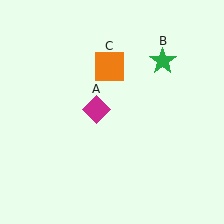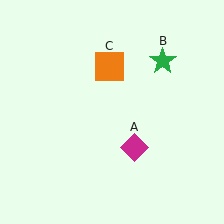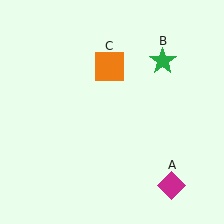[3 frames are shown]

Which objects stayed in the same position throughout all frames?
Green star (object B) and orange square (object C) remained stationary.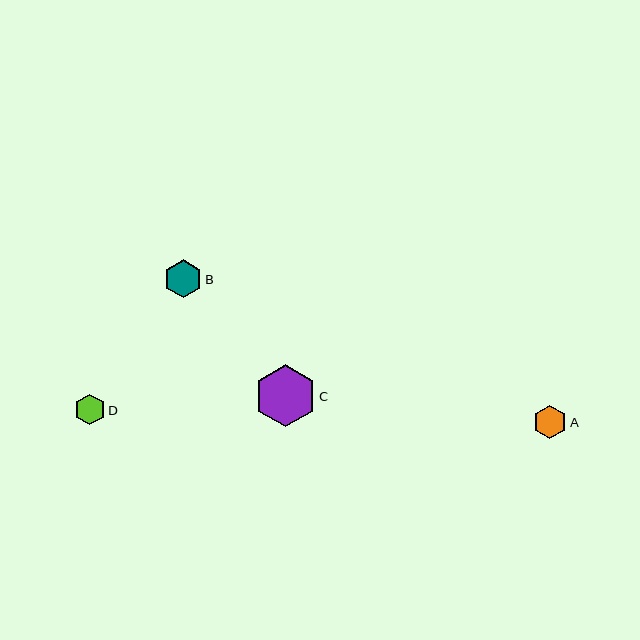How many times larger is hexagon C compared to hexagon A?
Hexagon C is approximately 1.9 times the size of hexagon A.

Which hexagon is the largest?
Hexagon C is the largest with a size of approximately 62 pixels.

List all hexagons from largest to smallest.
From largest to smallest: C, B, A, D.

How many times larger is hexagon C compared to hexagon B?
Hexagon C is approximately 1.6 times the size of hexagon B.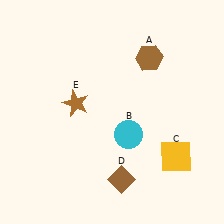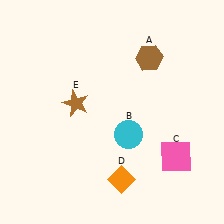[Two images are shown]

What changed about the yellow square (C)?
In Image 1, C is yellow. In Image 2, it changed to pink.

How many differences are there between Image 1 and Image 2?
There are 2 differences between the two images.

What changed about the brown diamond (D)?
In Image 1, D is brown. In Image 2, it changed to orange.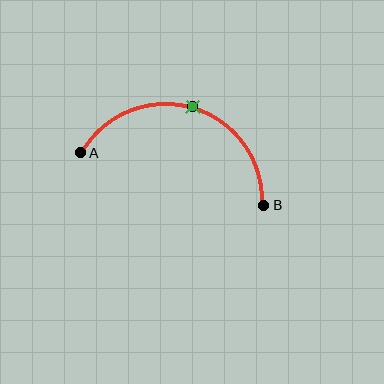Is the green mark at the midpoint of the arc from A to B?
Yes. The green mark lies on the arc at equal arc-length from both A and B — it is the arc midpoint.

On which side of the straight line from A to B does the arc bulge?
The arc bulges above the straight line connecting A and B.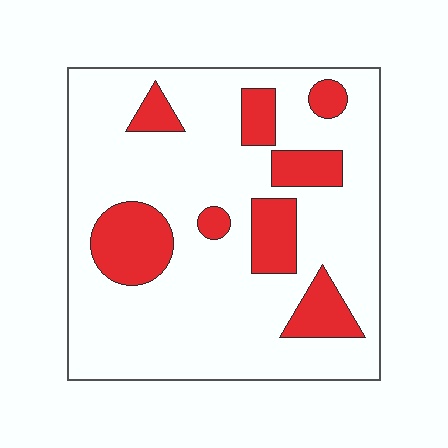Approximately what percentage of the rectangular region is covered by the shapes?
Approximately 20%.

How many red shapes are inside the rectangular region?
8.